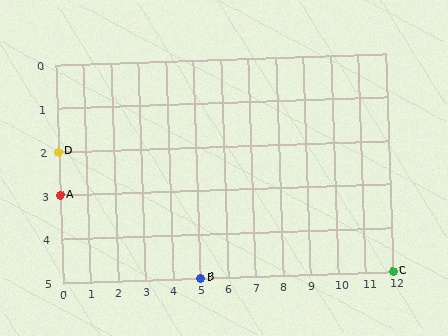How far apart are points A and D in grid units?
Points A and D are 1 row apart.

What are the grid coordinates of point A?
Point A is at grid coordinates (0, 3).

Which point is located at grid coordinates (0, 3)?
Point A is at (0, 3).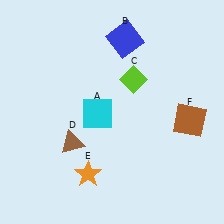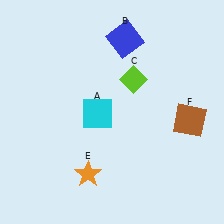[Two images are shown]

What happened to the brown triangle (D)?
The brown triangle (D) was removed in Image 2. It was in the bottom-left area of Image 1.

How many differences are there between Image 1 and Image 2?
There is 1 difference between the two images.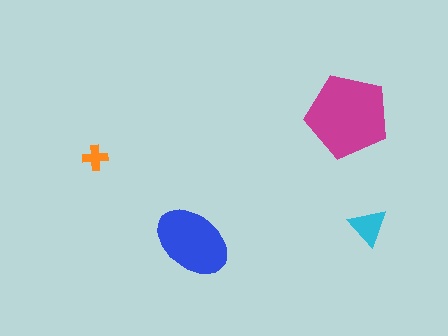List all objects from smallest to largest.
The orange cross, the cyan triangle, the blue ellipse, the magenta pentagon.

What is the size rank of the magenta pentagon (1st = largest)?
1st.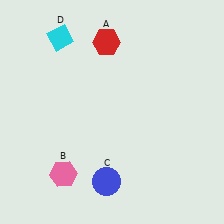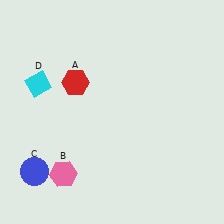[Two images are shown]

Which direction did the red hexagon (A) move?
The red hexagon (A) moved down.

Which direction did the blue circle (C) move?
The blue circle (C) moved left.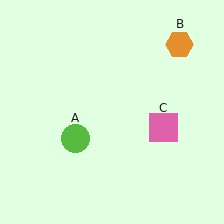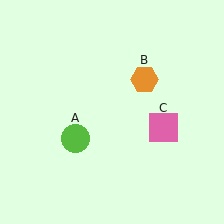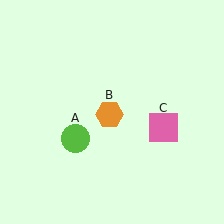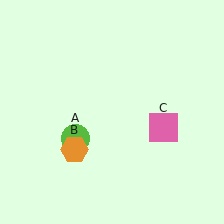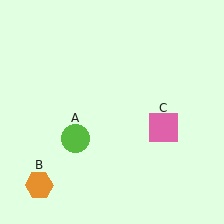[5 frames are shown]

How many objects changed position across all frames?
1 object changed position: orange hexagon (object B).